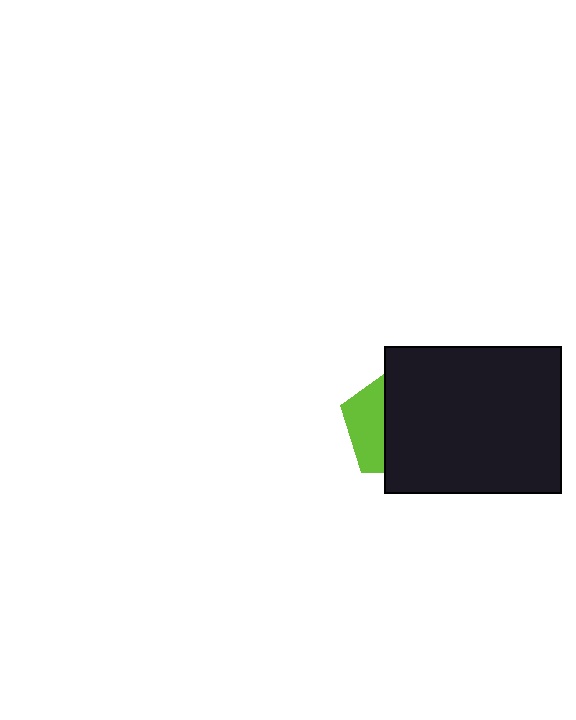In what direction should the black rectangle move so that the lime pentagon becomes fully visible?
The black rectangle should move right. That is the shortest direction to clear the overlap and leave the lime pentagon fully visible.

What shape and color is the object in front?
The object in front is a black rectangle.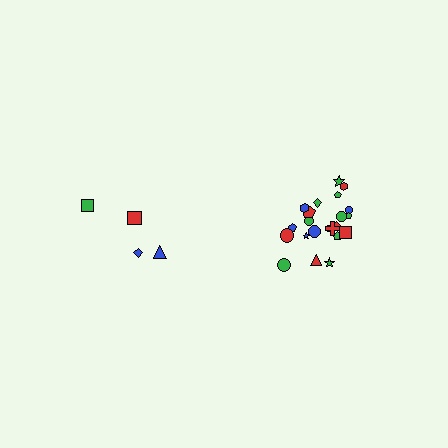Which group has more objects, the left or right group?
The right group.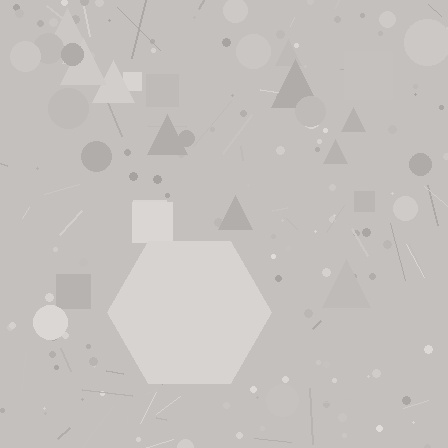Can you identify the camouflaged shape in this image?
The camouflaged shape is a hexagon.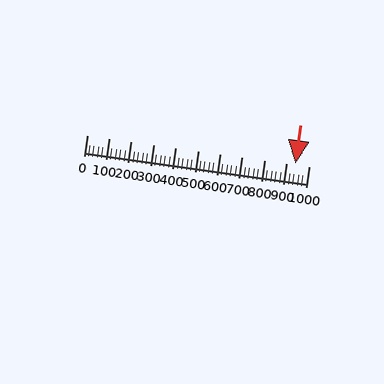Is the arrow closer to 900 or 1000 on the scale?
The arrow is closer to 900.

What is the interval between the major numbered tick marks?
The major tick marks are spaced 100 units apart.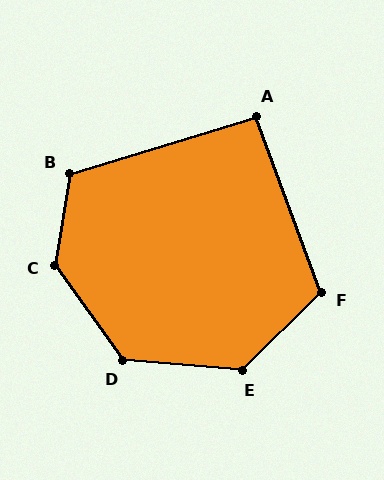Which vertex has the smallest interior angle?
A, at approximately 93 degrees.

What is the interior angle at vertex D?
Approximately 130 degrees (obtuse).